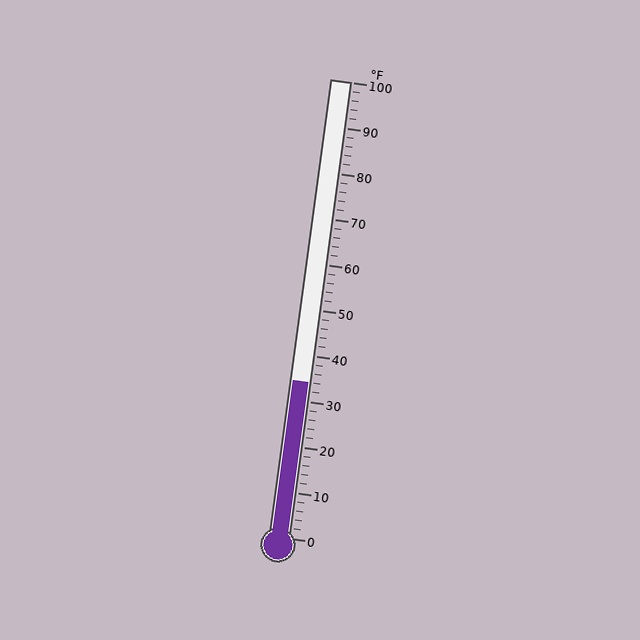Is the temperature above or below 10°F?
The temperature is above 10°F.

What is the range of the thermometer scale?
The thermometer scale ranges from 0°F to 100°F.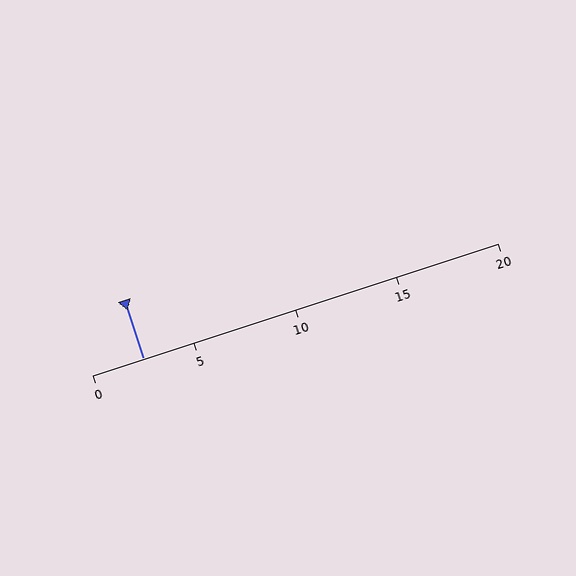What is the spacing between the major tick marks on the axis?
The major ticks are spaced 5 apart.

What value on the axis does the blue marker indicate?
The marker indicates approximately 2.5.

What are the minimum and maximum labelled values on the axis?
The axis runs from 0 to 20.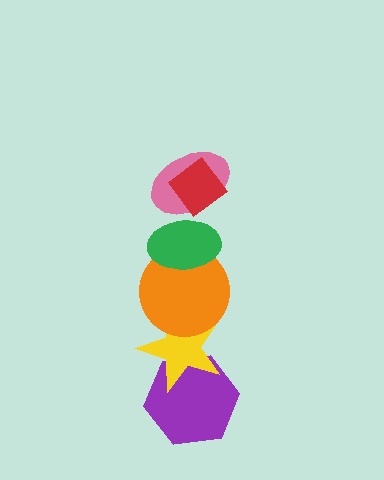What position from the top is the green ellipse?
The green ellipse is 3rd from the top.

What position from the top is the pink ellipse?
The pink ellipse is 2nd from the top.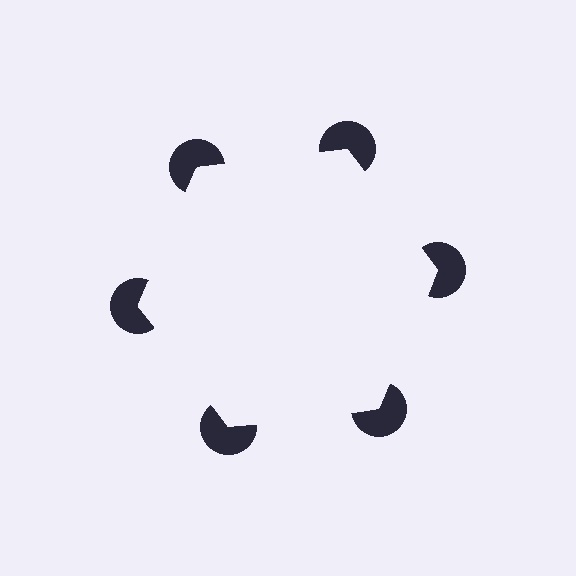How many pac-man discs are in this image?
There are 6 — one at each vertex of the illusory hexagon.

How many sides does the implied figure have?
6 sides.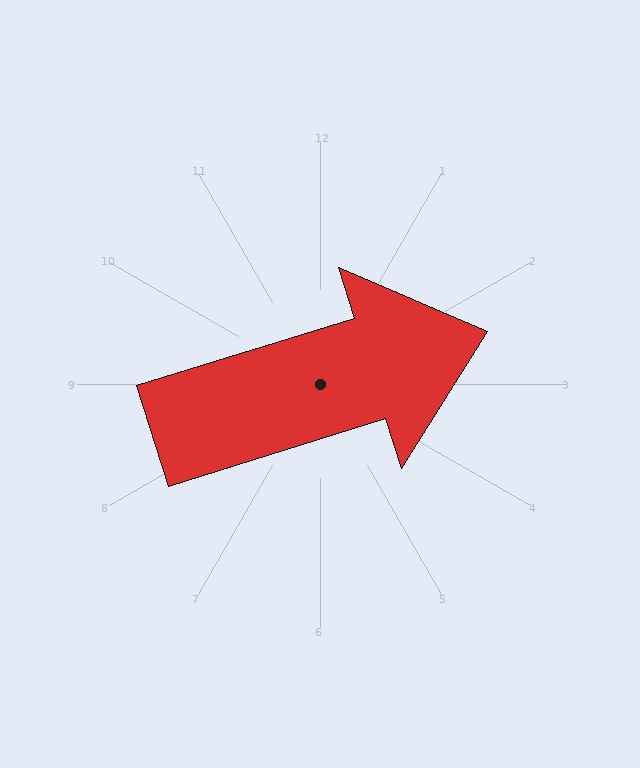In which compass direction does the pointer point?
East.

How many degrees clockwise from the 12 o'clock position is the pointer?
Approximately 73 degrees.